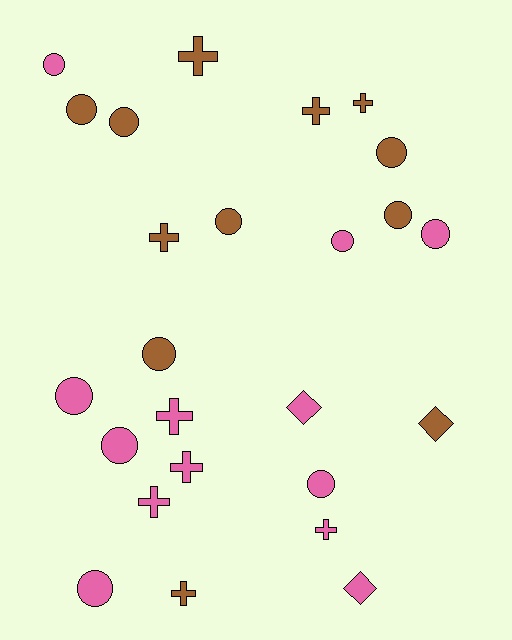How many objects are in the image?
There are 25 objects.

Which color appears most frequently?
Pink, with 13 objects.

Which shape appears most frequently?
Circle, with 13 objects.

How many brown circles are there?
There are 6 brown circles.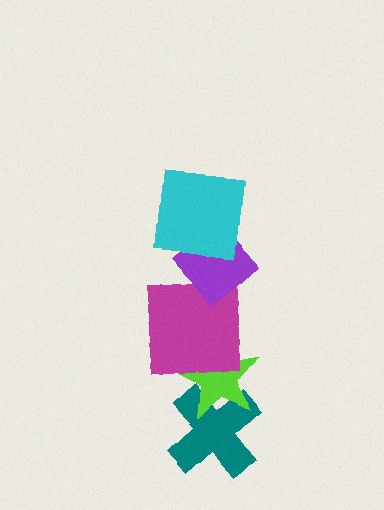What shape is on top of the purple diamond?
The cyan square is on top of the purple diamond.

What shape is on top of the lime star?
The magenta square is on top of the lime star.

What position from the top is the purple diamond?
The purple diamond is 2nd from the top.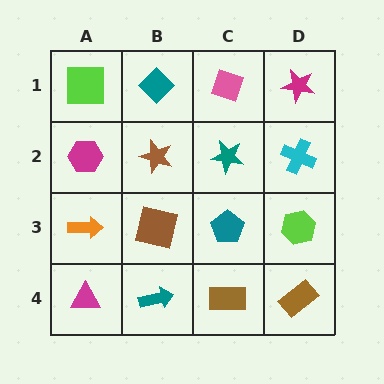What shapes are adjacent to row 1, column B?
A brown star (row 2, column B), a lime square (row 1, column A), a pink diamond (row 1, column C).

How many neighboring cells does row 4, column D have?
2.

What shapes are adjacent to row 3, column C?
A teal star (row 2, column C), a brown rectangle (row 4, column C), a brown square (row 3, column B), a lime hexagon (row 3, column D).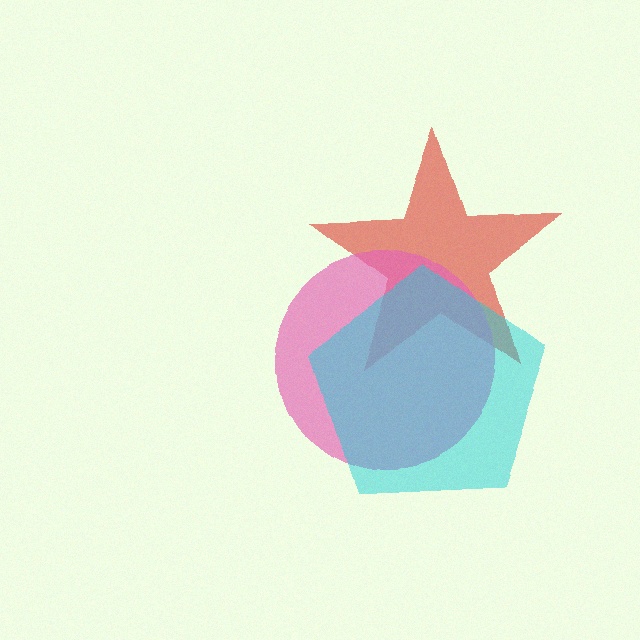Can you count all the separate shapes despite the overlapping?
Yes, there are 3 separate shapes.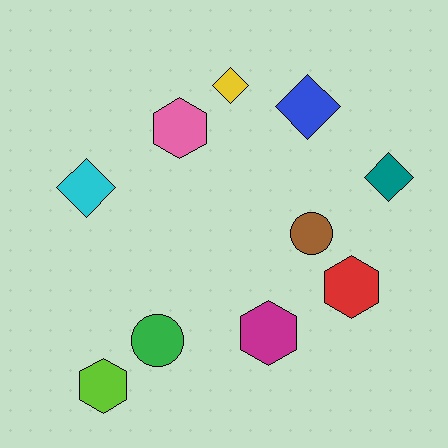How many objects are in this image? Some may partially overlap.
There are 10 objects.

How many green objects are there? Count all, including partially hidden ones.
There is 1 green object.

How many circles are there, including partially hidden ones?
There are 2 circles.